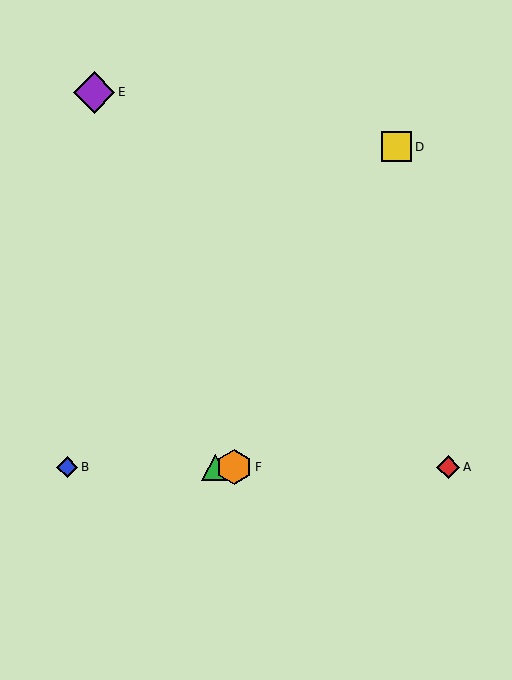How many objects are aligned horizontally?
4 objects (A, B, C, F) are aligned horizontally.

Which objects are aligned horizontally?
Objects A, B, C, F are aligned horizontally.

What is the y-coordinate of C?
Object C is at y≈467.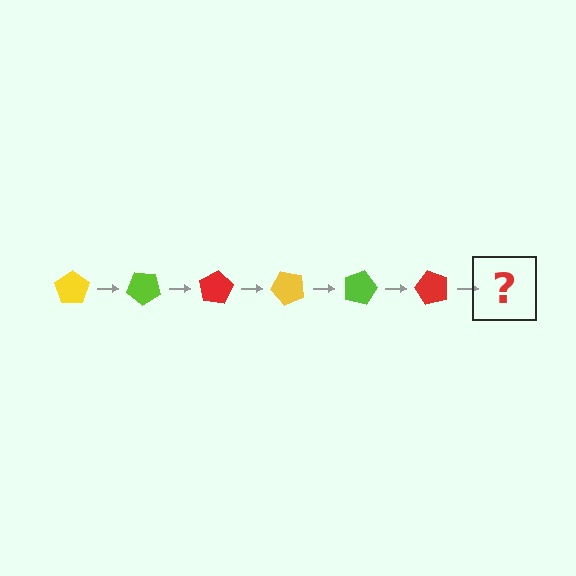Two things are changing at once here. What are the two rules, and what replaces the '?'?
The two rules are that it rotates 40 degrees each step and the color cycles through yellow, lime, and red. The '?' should be a yellow pentagon, rotated 240 degrees from the start.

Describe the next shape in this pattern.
It should be a yellow pentagon, rotated 240 degrees from the start.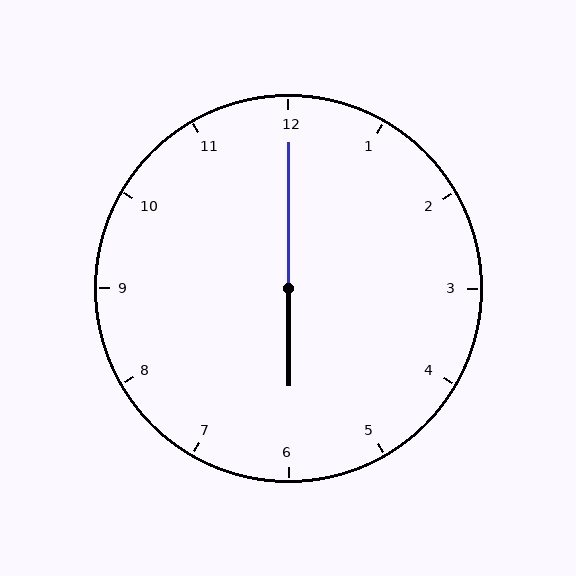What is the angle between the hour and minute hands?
Approximately 180 degrees.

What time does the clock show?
6:00.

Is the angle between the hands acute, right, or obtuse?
It is obtuse.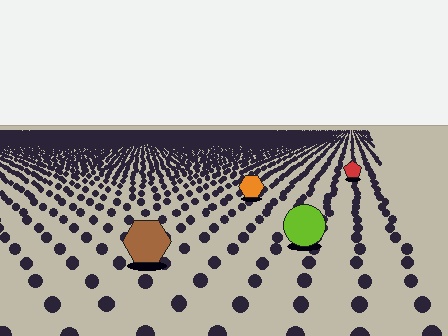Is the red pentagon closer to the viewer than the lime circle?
No. The lime circle is closer — you can tell from the texture gradient: the ground texture is coarser near it.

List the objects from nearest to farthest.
From nearest to farthest: the brown hexagon, the lime circle, the orange hexagon, the red pentagon.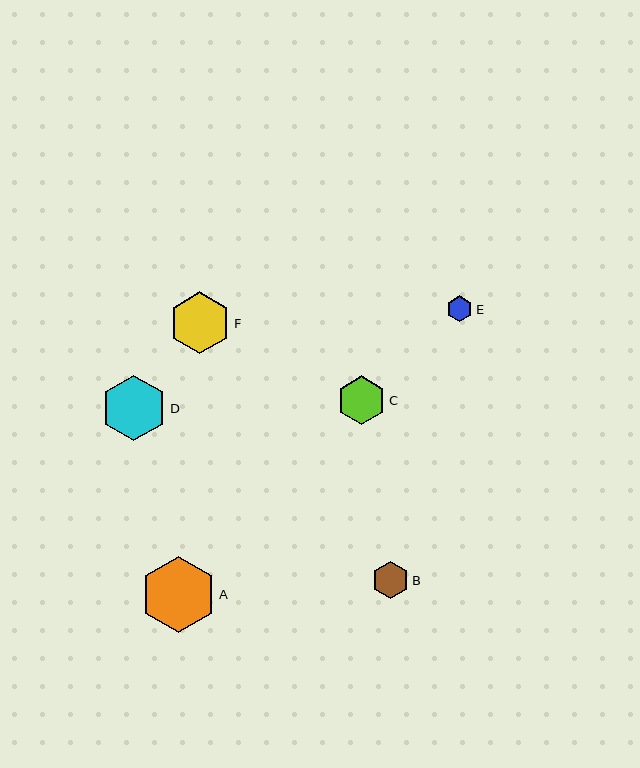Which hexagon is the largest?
Hexagon A is the largest with a size of approximately 76 pixels.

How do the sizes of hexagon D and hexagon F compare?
Hexagon D and hexagon F are approximately the same size.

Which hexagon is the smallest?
Hexagon E is the smallest with a size of approximately 26 pixels.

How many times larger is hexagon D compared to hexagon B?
Hexagon D is approximately 1.8 times the size of hexagon B.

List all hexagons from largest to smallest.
From largest to smallest: A, D, F, C, B, E.